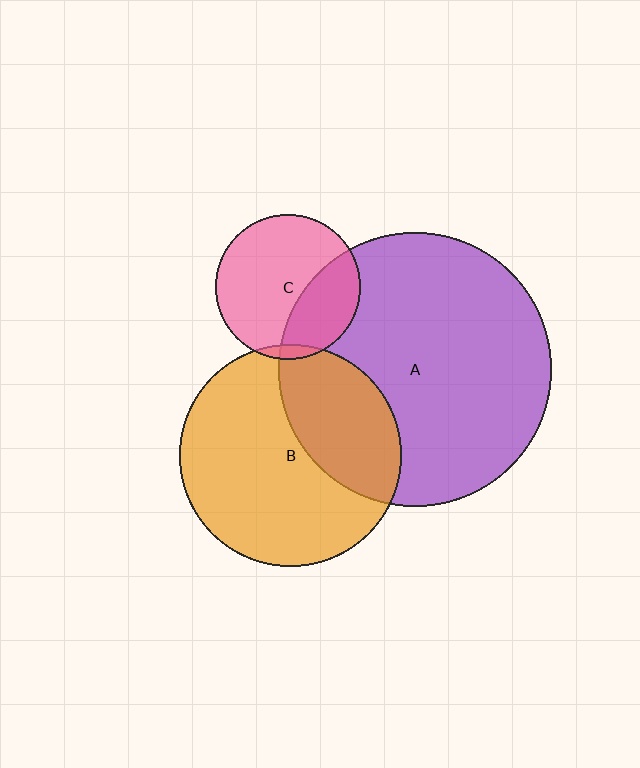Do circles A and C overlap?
Yes.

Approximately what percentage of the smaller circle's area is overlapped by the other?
Approximately 30%.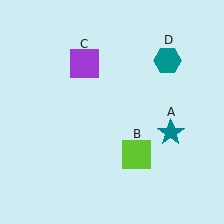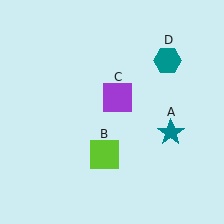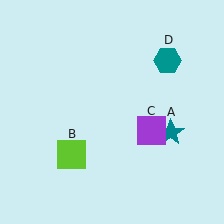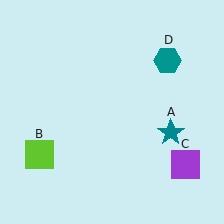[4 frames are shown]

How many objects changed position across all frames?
2 objects changed position: lime square (object B), purple square (object C).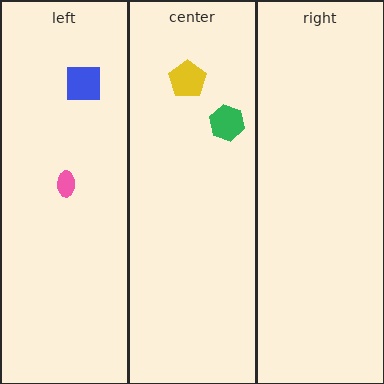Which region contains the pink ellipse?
The left region.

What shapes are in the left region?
The blue square, the pink ellipse.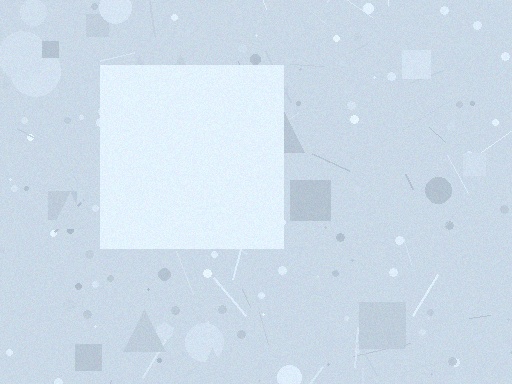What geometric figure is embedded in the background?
A square is embedded in the background.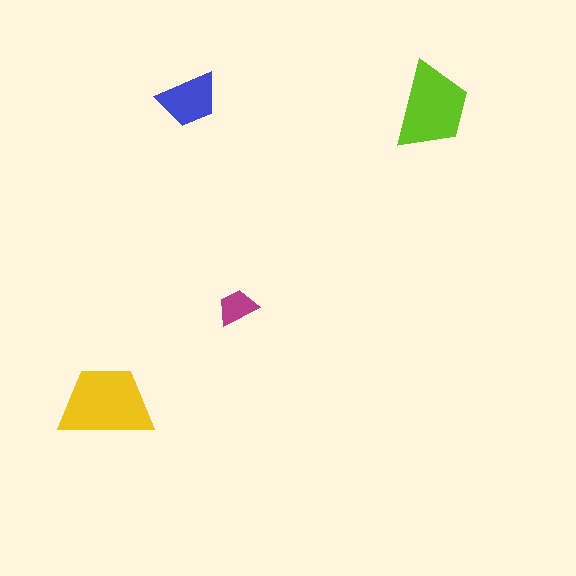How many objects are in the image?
There are 4 objects in the image.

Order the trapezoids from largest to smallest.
the yellow one, the lime one, the blue one, the magenta one.